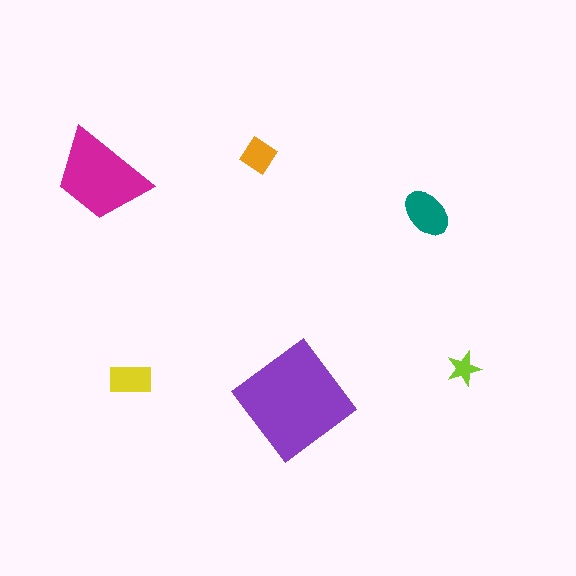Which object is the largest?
The purple diamond.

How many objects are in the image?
There are 6 objects in the image.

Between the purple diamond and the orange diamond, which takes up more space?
The purple diamond.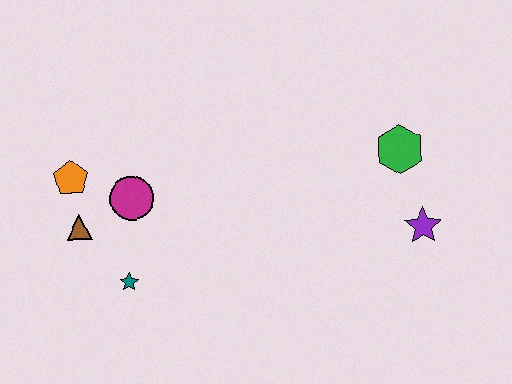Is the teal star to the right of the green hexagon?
No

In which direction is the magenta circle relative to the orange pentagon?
The magenta circle is to the right of the orange pentagon.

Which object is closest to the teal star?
The brown triangle is closest to the teal star.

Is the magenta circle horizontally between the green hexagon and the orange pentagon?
Yes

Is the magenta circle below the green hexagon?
Yes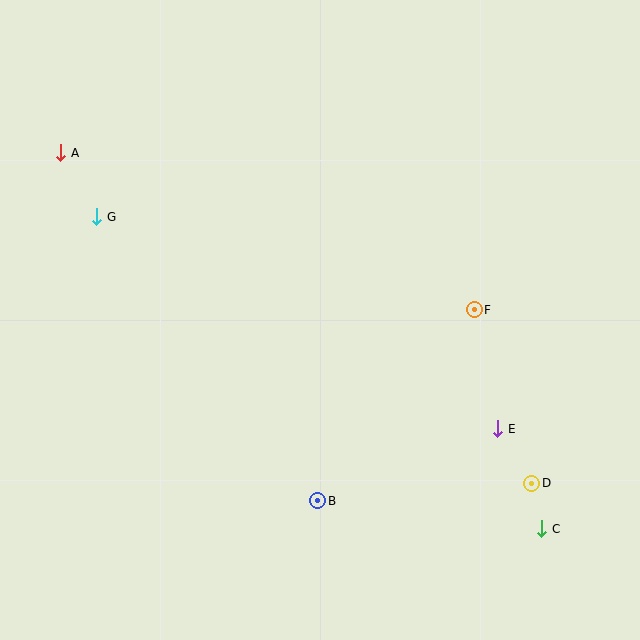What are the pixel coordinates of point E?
Point E is at (498, 429).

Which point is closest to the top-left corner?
Point A is closest to the top-left corner.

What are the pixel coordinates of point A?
Point A is at (61, 153).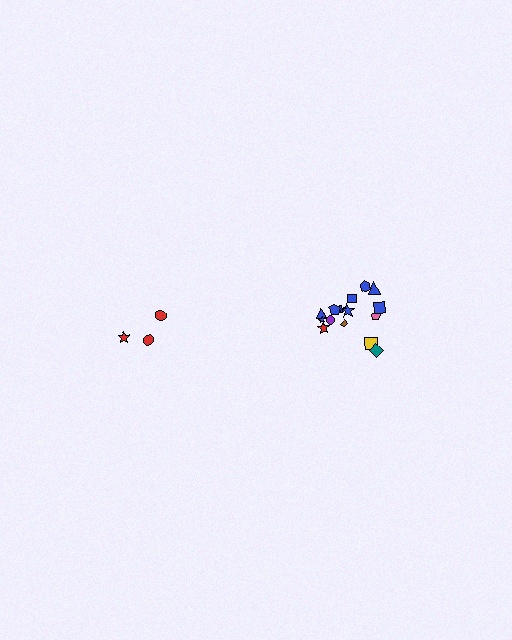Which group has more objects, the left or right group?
The right group.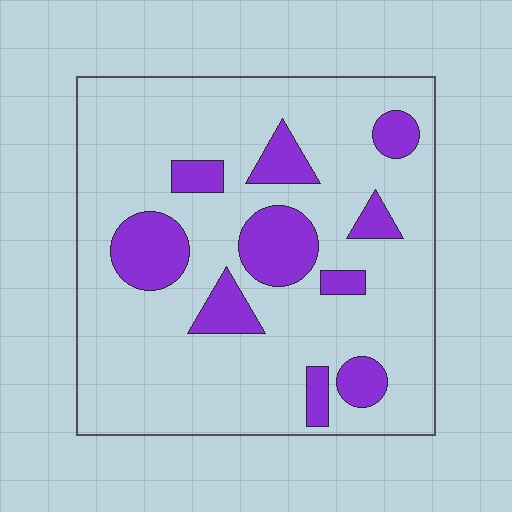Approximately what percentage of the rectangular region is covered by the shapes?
Approximately 20%.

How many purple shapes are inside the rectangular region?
10.